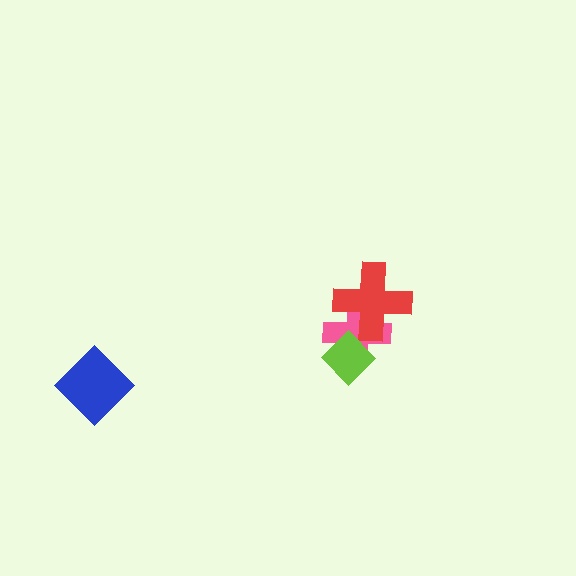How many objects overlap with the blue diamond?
0 objects overlap with the blue diamond.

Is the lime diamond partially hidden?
No, no other shape covers it.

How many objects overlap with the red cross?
1 object overlaps with the red cross.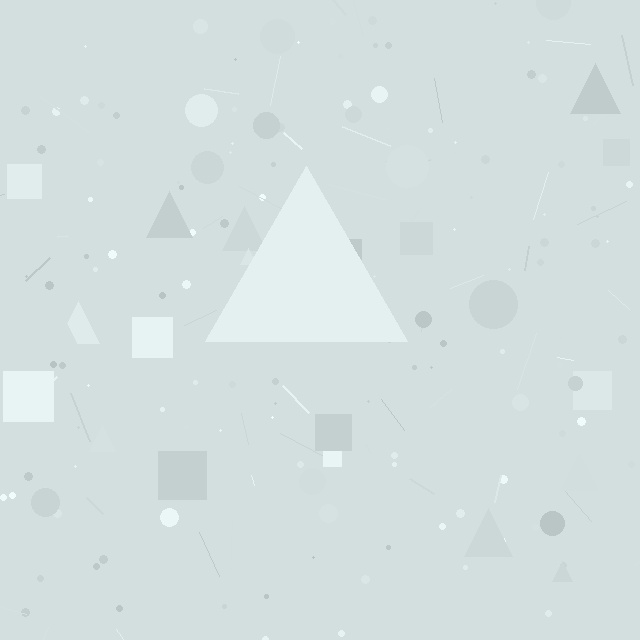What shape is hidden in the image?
A triangle is hidden in the image.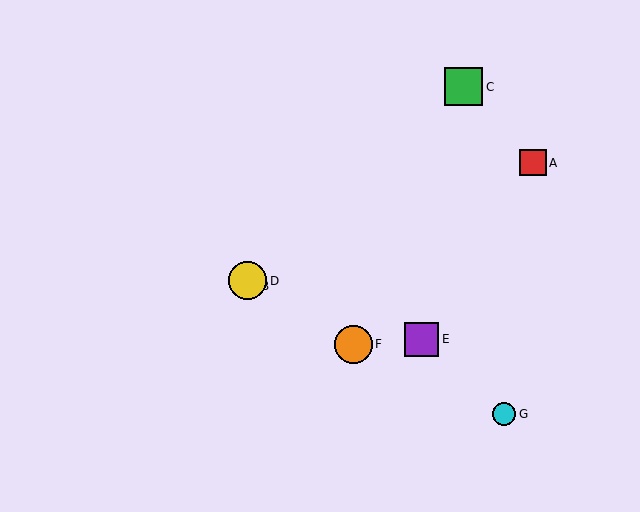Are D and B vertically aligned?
Yes, both are at x≈248.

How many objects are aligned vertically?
2 objects (B, D) are aligned vertically.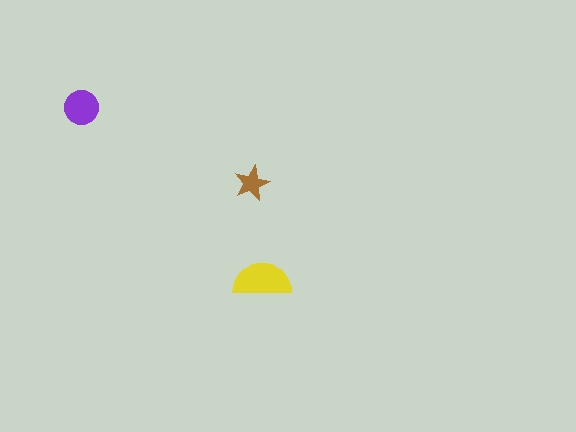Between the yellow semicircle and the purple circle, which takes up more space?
The yellow semicircle.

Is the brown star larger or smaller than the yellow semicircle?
Smaller.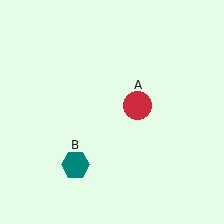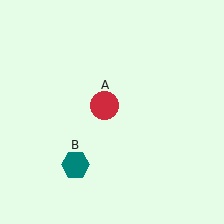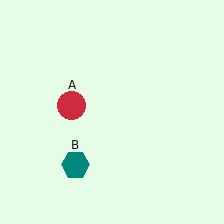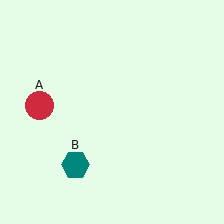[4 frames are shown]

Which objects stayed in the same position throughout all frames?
Teal hexagon (object B) remained stationary.